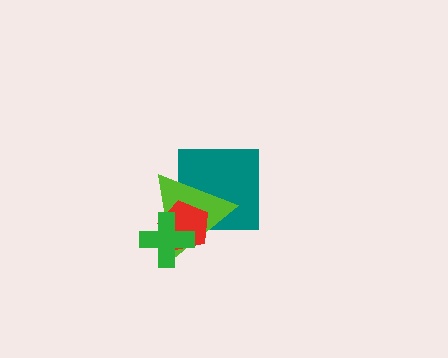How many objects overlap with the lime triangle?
3 objects overlap with the lime triangle.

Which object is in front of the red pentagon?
The green cross is in front of the red pentagon.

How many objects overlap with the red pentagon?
3 objects overlap with the red pentagon.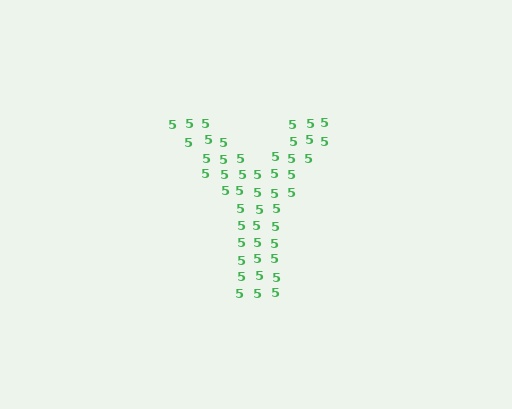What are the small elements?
The small elements are digit 5's.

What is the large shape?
The large shape is the letter Y.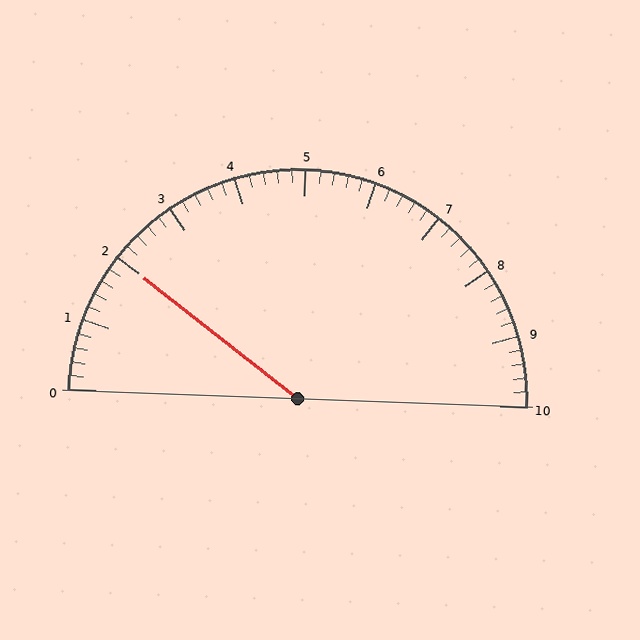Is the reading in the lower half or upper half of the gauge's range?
The reading is in the lower half of the range (0 to 10).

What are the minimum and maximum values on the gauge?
The gauge ranges from 0 to 10.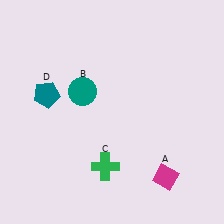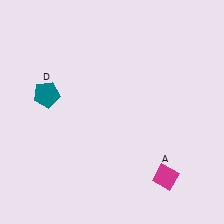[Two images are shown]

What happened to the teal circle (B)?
The teal circle (B) was removed in Image 2. It was in the top-left area of Image 1.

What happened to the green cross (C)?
The green cross (C) was removed in Image 2. It was in the bottom-left area of Image 1.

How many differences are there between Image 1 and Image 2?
There are 2 differences between the two images.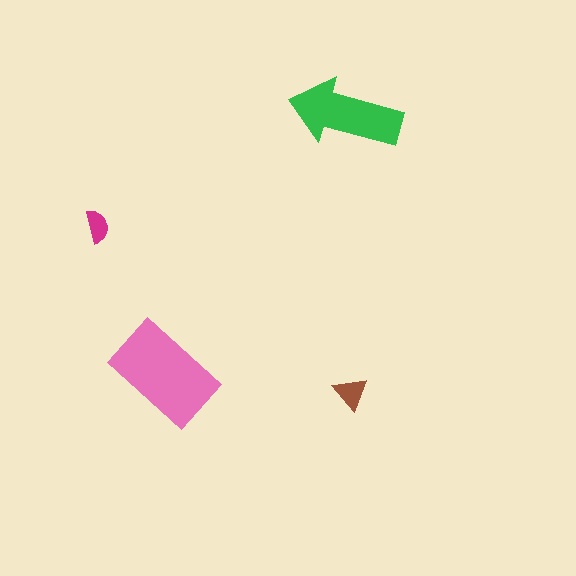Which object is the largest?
The pink rectangle.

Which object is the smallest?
The magenta semicircle.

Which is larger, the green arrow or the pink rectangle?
The pink rectangle.